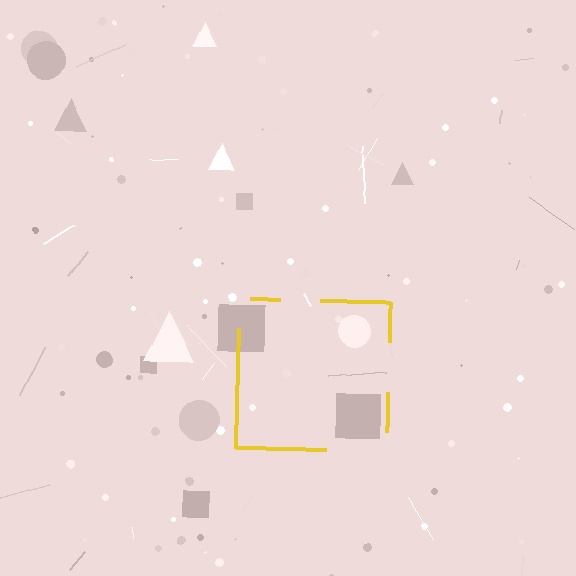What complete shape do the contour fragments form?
The contour fragments form a square.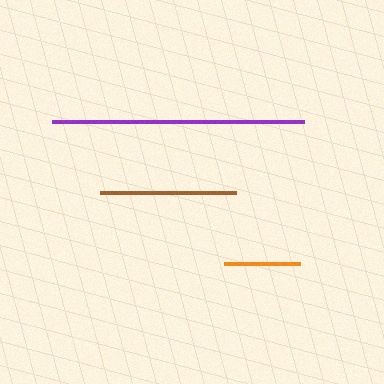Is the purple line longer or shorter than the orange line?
The purple line is longer than the orange line.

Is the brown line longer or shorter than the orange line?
The brown line is longer than the orange line.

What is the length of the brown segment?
The brown segment is approximately 136 pixels long.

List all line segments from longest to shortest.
From longest to shortest: purple, brown, orange.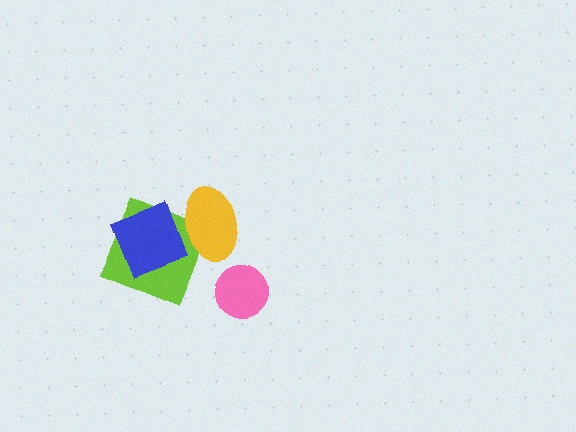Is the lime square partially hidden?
Yes, it is partially covered by another shape.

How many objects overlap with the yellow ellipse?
1 object overlaps with the yellow ellipse.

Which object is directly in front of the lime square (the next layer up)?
The blue square is directly in front of the lime square.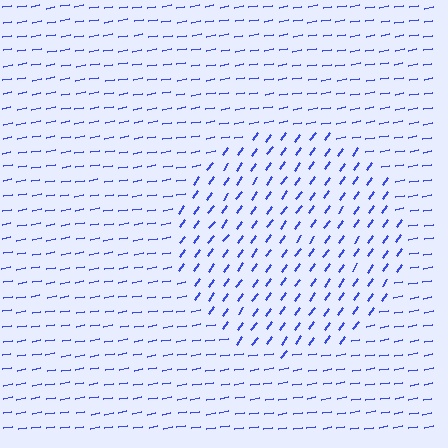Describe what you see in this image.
The image is filled with small blue line segments. A circle region in the image has lines oriented differently from the surrounding lines, creating a visible texture boundary.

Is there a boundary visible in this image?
Yes, there is a texture boundary formed by a change in line orientation.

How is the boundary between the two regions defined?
The boundary is defined purely by a change in line orientation (approximately 45 degrees difference). All lines are the same color and thickness.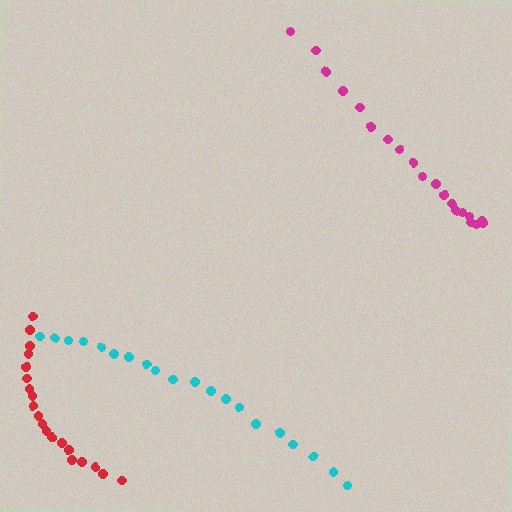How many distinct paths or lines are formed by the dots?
There are 3 distinct paths.